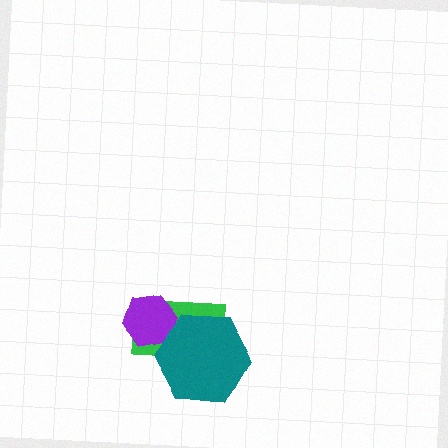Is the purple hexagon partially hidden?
Yes, it is partially covered by another shape.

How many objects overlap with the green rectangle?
2 objects overlap with the green rectangle.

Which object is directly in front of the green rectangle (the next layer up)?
The purple hexagon is directly in front of the green rectangle.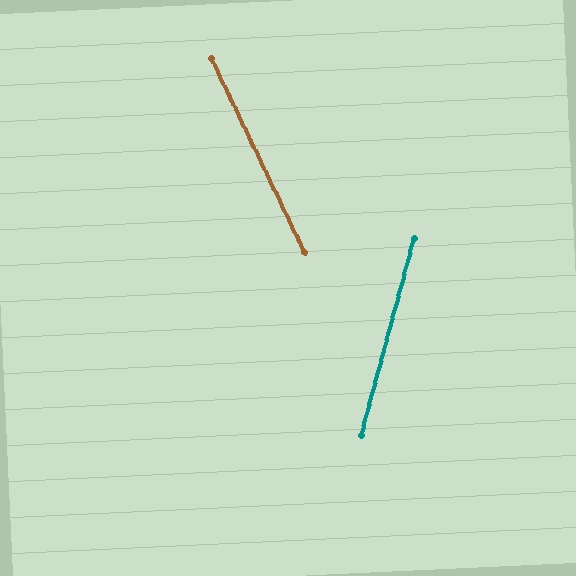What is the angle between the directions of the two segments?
Approximately 41 degrees.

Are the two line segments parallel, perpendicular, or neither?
Neither parallel nor perpendicular — they differ by about 41°.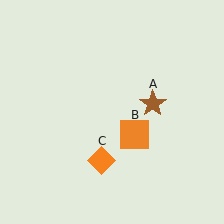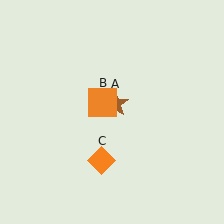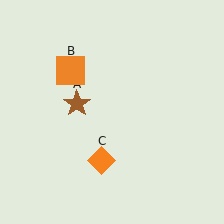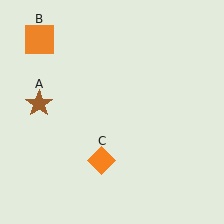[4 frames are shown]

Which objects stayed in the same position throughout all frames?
Orange diamond (object C) remained stationary.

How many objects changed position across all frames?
2 objects changed position: brown star (object A), orange square (object B).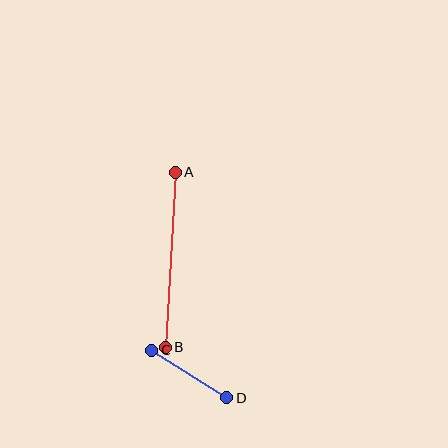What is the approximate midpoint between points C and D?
The midpoint is at approximately (189, 374) pixels.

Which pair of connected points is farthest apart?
Points A and B are farthest apart.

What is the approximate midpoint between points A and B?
The midpoint is at approximately (170, 260) pixels.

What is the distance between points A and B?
The distance is approximately 175 pixels.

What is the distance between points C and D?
The distance is approximately 89 pixels.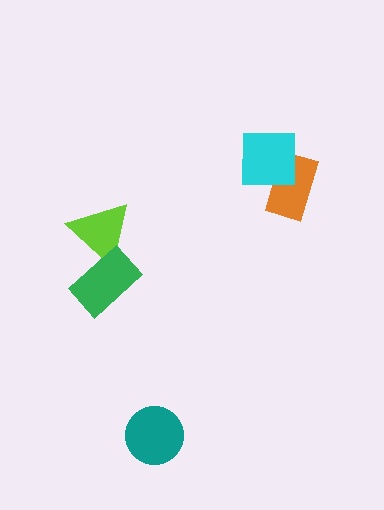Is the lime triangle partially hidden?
Yes, it is partially covered by another shape.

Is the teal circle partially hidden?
No, no other shape covers it.